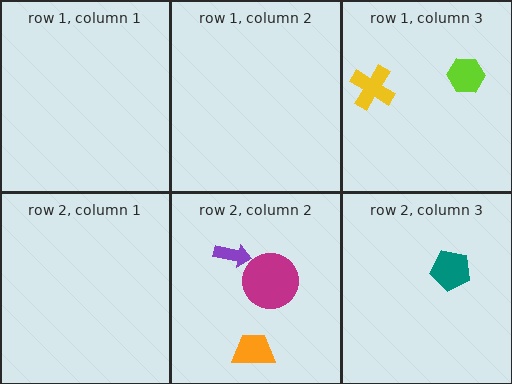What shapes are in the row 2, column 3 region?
The teal pentagon.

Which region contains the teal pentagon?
The row 2, column 3 region.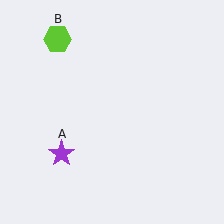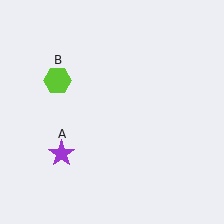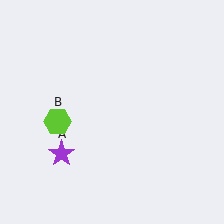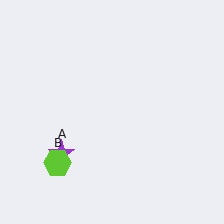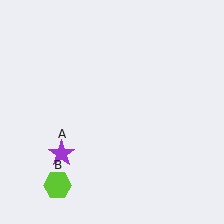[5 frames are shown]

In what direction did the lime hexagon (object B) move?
The lime hexagon (object B) moved down.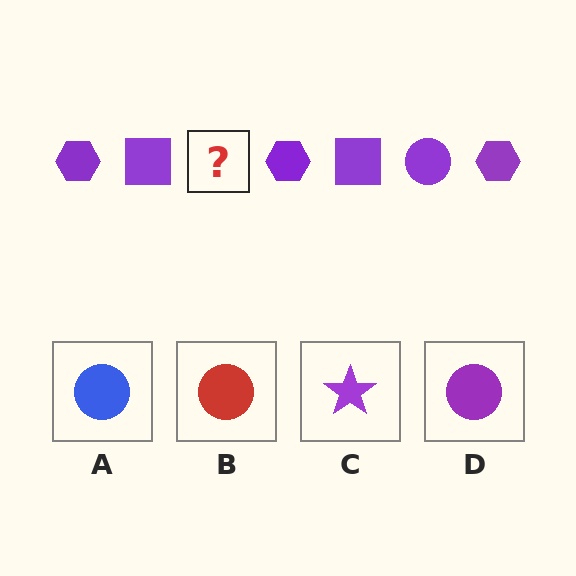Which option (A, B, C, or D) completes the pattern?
D.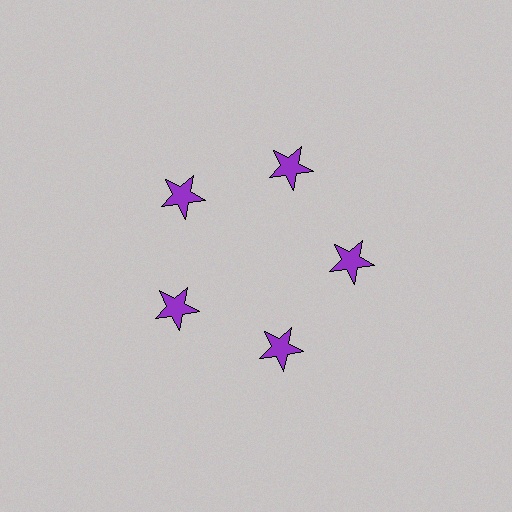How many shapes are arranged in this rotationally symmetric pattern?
There are 5 shapes, arranged in 5 groups of 1.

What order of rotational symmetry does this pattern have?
This pattern has 5-fold rotational symmetry.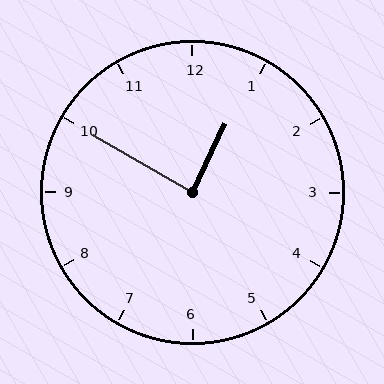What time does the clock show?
12:50.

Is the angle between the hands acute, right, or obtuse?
It is right.